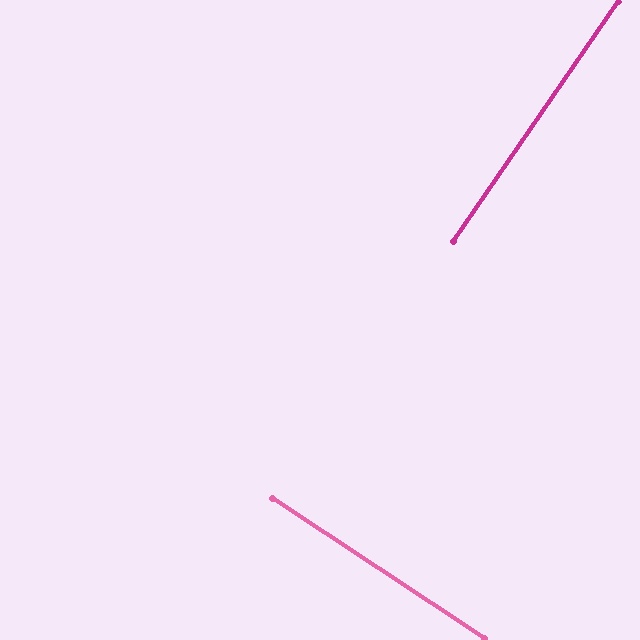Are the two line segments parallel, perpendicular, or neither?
Perpendicular — they meet at approximately 89°.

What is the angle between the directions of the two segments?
Approximately 89 degrees.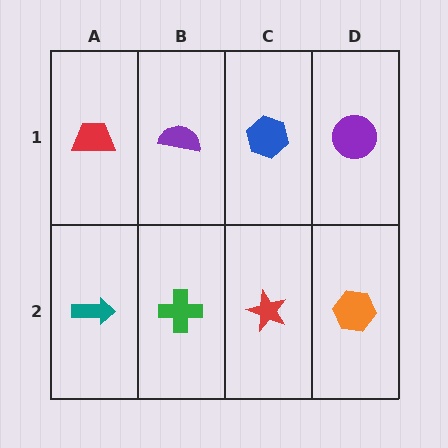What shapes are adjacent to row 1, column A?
A teal arrow (row 2, column A), a purple semicircle (row 1, column B).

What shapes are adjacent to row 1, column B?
A green cross (row 2, column B), a red trapezoid (row 1, column A), a blue hexagon (row 1, column C).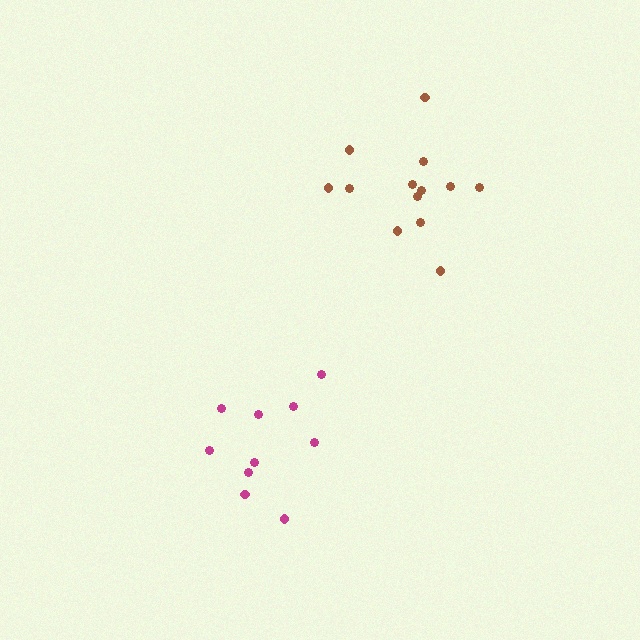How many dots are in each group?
Group 1: 10 dots, Group 2: 13 dots (23 total).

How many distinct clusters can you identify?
There are 2 distinct clusters.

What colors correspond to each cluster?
The clusters are colored: magenta, brown.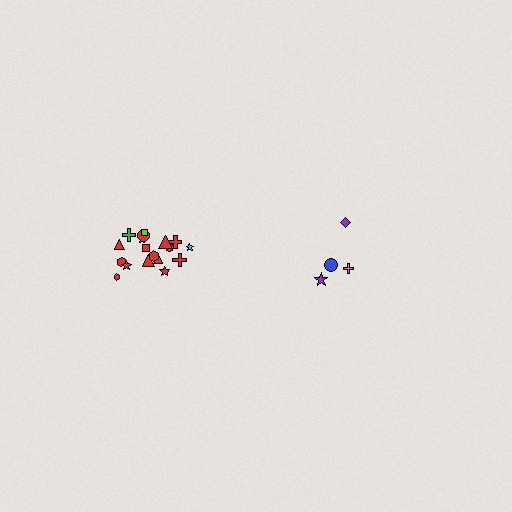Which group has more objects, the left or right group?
The left group.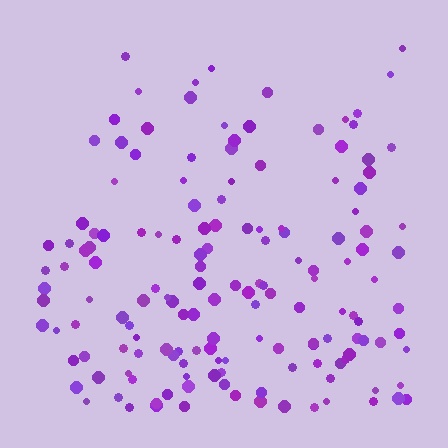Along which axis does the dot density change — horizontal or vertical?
Vertical.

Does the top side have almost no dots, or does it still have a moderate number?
Still a moderate number, just noticeably fewer than the bottom.